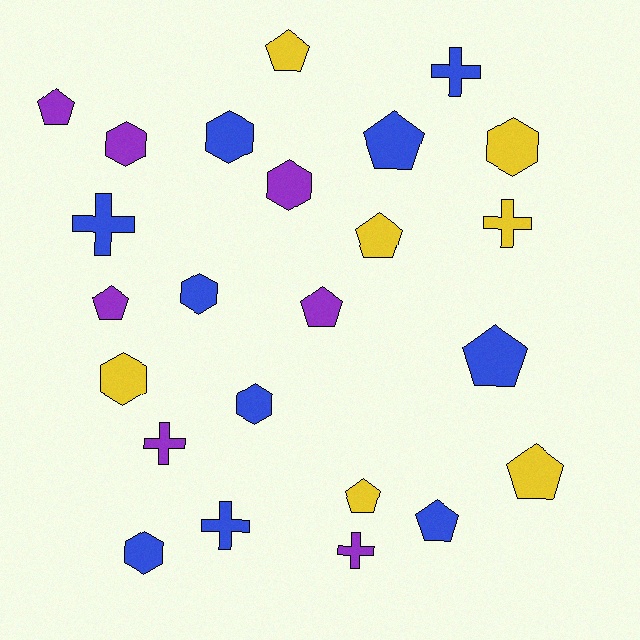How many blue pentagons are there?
There are 3 blue pentagons.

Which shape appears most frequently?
Pentagon, with 10 objects.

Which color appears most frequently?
Blue, with 10 objects.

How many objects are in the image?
There are 24 objects.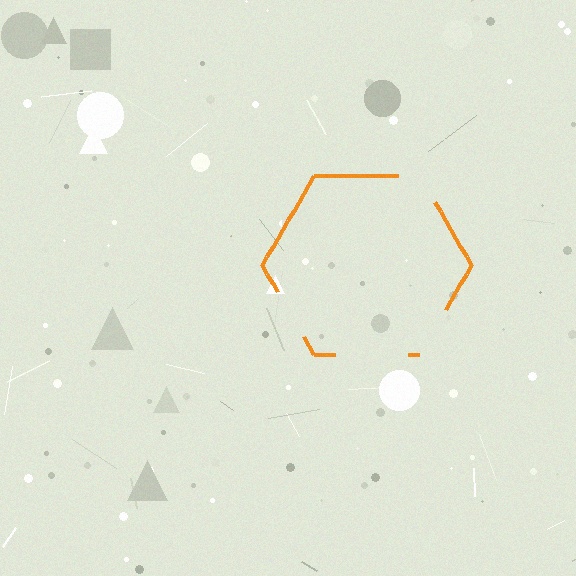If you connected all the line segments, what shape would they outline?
They would outline a hexagon.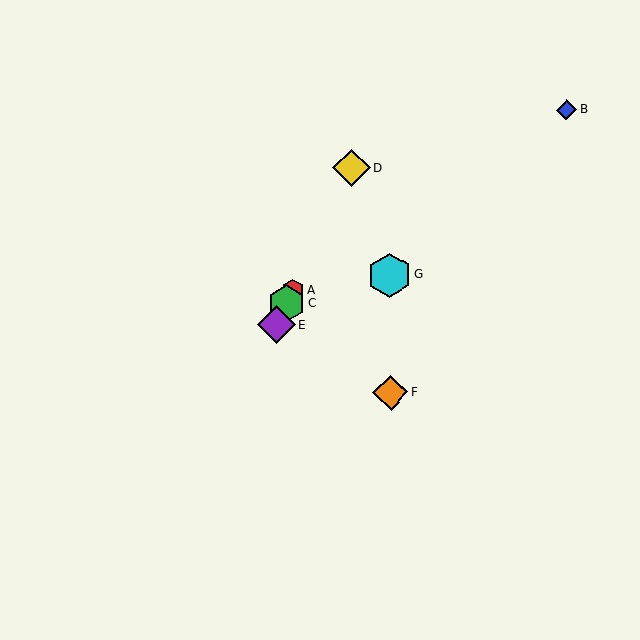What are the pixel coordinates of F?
Object F is at (391, 393).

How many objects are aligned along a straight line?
4 objects (A, C, D, E) are aligned along a straight line.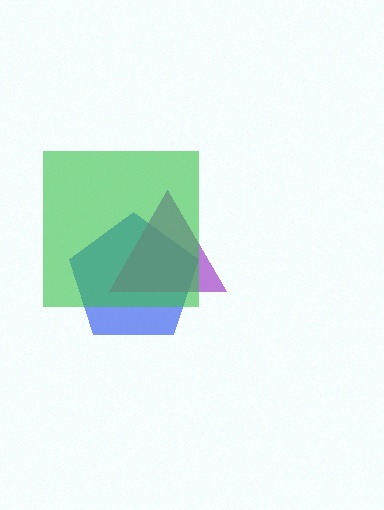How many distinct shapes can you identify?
There are 3 distinct shapes: a blue pentagon, a purple triangle, a green square.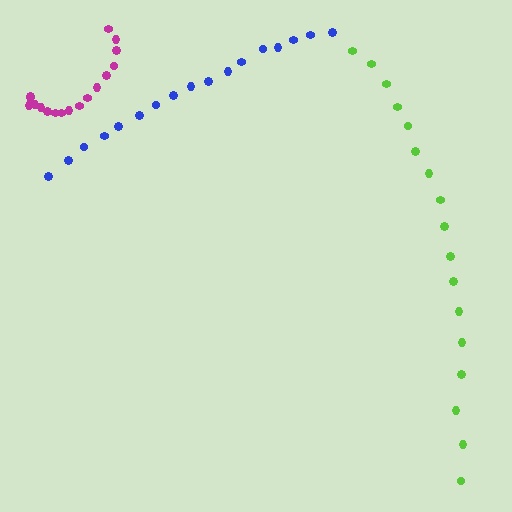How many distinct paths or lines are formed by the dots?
There are 3 distinct paths.